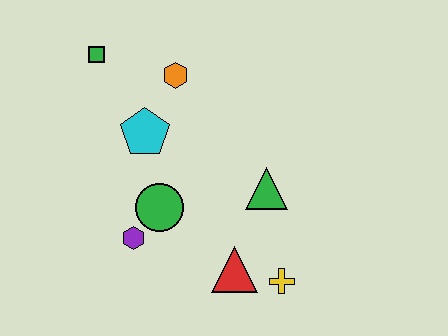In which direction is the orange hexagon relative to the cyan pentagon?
The orange hexagon is above the cyan pentagon.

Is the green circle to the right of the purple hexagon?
Yes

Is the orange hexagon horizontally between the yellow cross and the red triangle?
No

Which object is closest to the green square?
The orange hexagon is closest to the green square.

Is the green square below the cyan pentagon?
No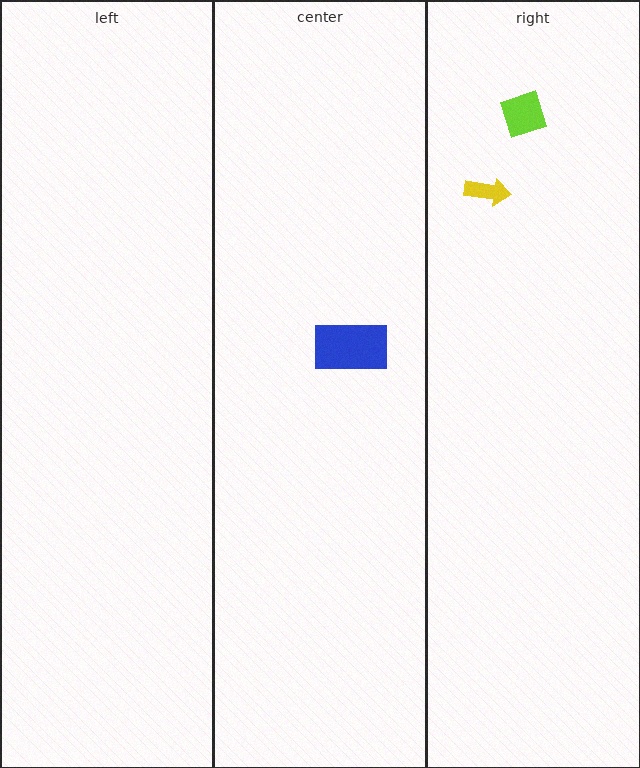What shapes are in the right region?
The yellow arrow, the lime diamond.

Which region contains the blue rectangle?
The center region.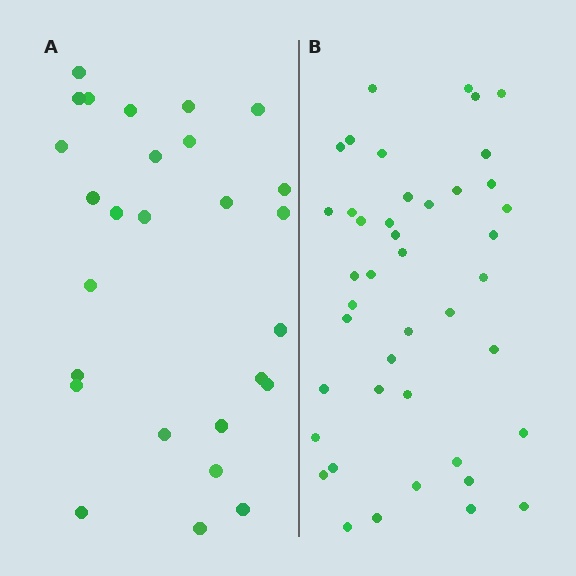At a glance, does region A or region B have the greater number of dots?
Region B (the right region) has more dots.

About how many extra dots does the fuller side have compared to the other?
Region B has approximately 15 more dots than region A.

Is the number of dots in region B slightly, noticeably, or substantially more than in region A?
Region B has substantially more. The ratio is roughly 1.6 to 1.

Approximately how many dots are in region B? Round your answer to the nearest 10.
About 40 dots. (The exact count is 43, which rounds to 40.)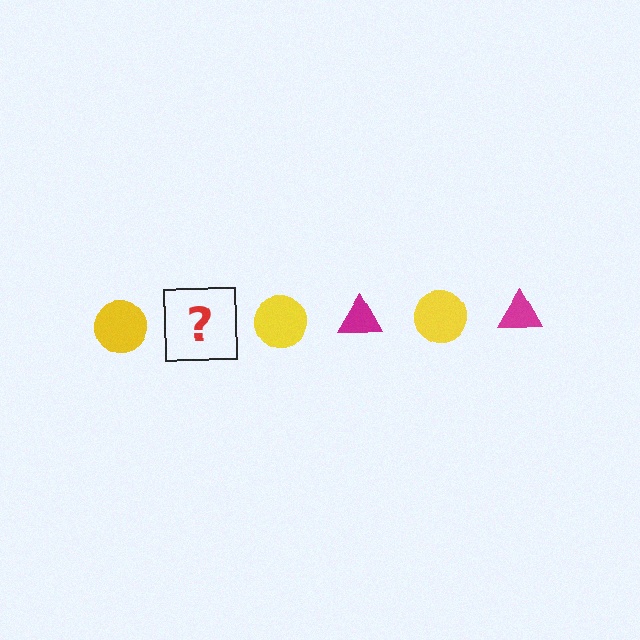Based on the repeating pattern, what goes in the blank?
The blank should be a magenta triangle.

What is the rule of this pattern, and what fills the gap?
The rule is that the pattern alternates between yellow circle and magenta triangle. The gap should be filled with a magenta triangle.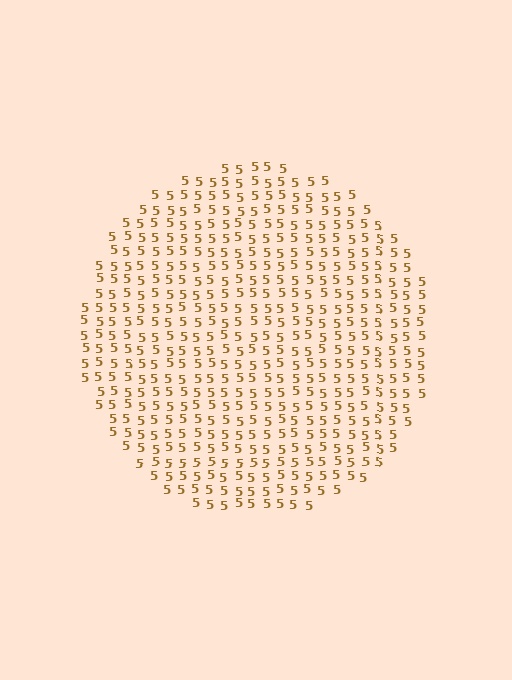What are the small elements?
The small elements are digit 5's.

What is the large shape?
The large shape is a circle.